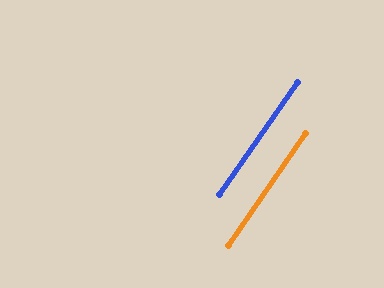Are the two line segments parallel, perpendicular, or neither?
Parallel — their directions differ by only 0.5°.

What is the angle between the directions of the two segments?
Approximately 0 degrees.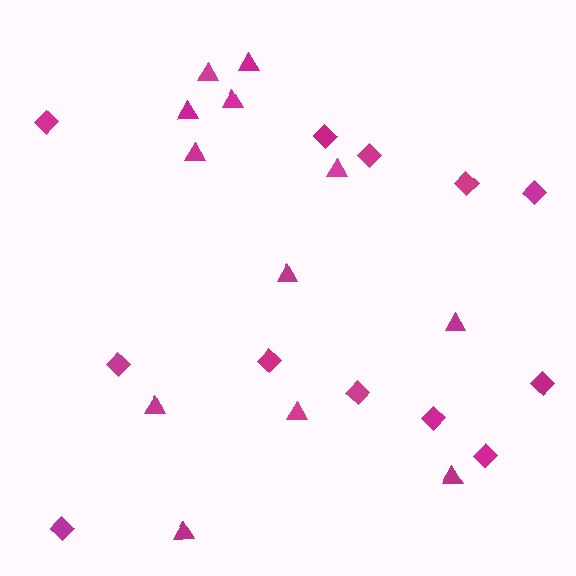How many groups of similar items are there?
There are 2 groups: one group of triangles (12) and one group of diamonds (12).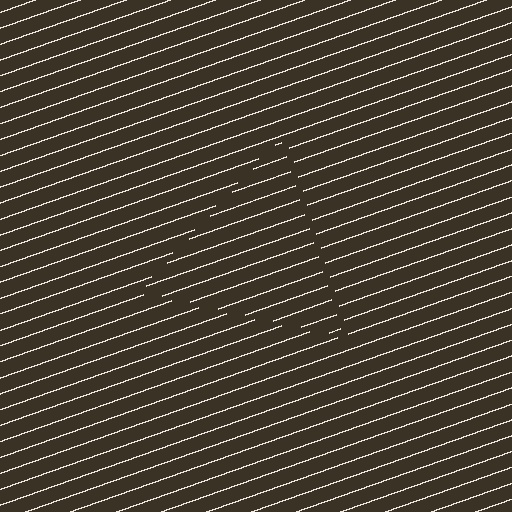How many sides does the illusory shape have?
3 sides — the line-ends trace a triangle.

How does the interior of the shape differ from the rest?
The interior of the shape contains the same grating, shifted by half a period — the contour is defined by the phase discontinuity where line-ends from the inner and outer gratings abut.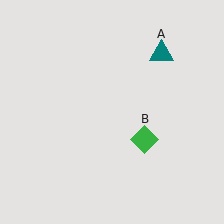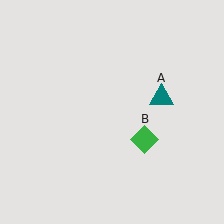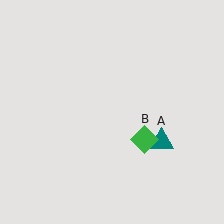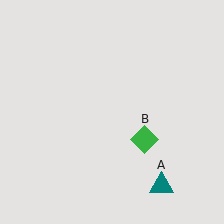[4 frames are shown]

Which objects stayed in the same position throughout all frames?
Green diamond (object B) remained stationary.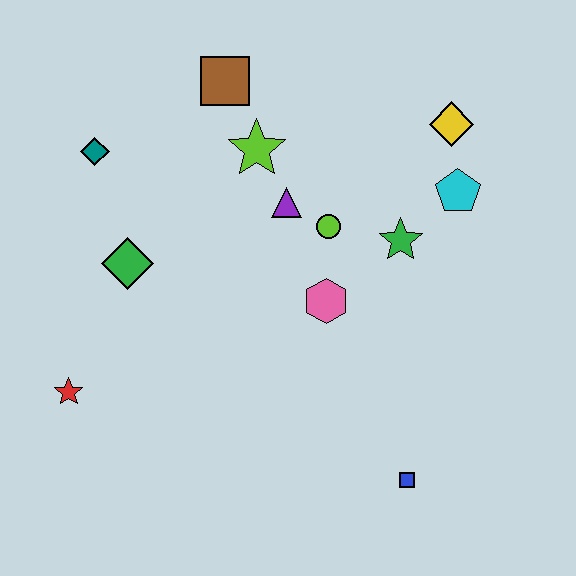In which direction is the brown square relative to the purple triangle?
The brown square is above the purple triangle.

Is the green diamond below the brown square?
Yes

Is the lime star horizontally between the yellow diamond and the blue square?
No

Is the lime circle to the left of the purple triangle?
No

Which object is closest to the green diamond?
The teal diamond is closest to the green diamond.